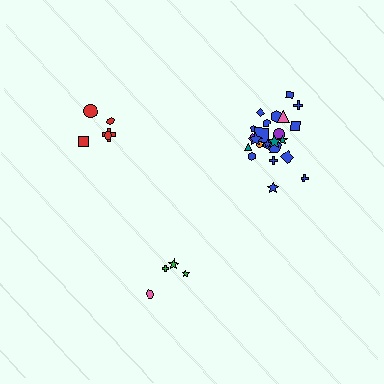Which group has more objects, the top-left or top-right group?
The top-right group.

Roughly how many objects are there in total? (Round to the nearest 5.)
Roughly 35 objects in total.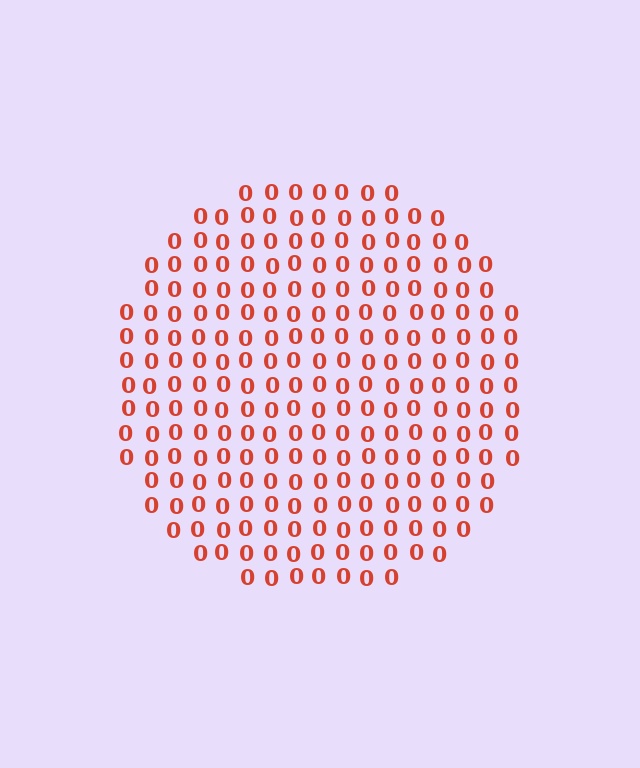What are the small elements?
The small elements are digit 0's.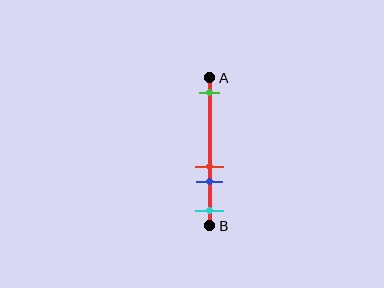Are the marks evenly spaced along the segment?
No, the marks are not evenly spaced.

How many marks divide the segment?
There are 4 marks dividing the segment.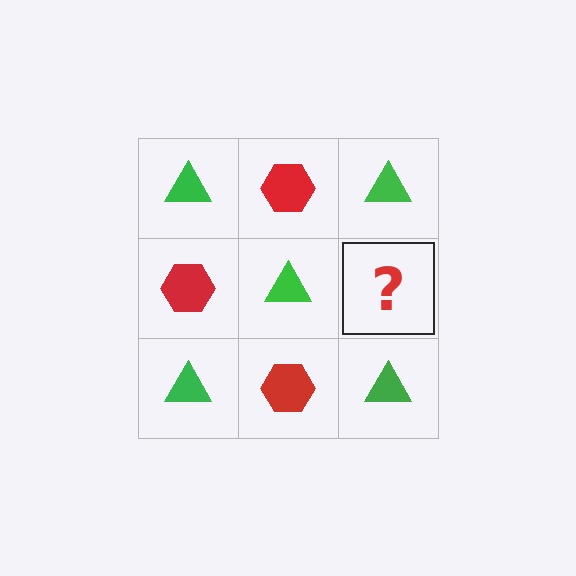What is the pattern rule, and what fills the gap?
The rule is that it alternates green triangle and red hexagon in a checkerboard pattern. The gap should be filled with a red hexagon.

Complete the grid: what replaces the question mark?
The question mark should be replaced with a red hexagon.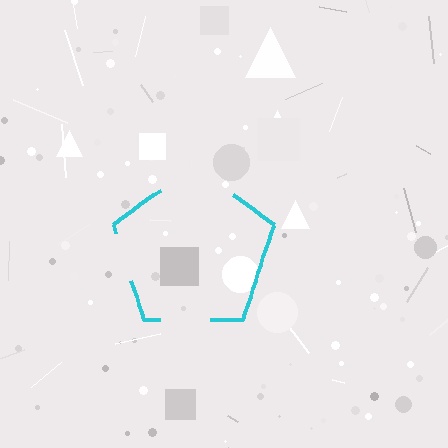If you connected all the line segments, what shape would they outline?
They would outline a pentagon.